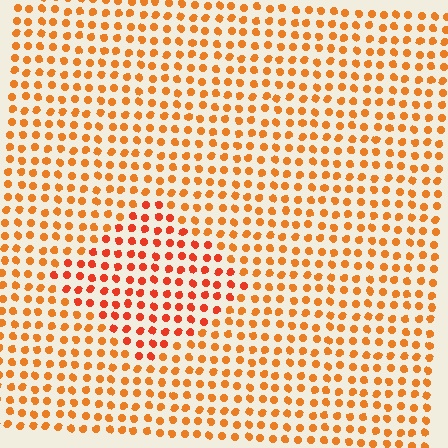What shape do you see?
I see a diamond.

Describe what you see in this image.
The image is filled with small orange elements in a uniform arrangement. A diamond-shaped region is visible where the elements are tinted to a slightly different hue, forming a subtle color boundary.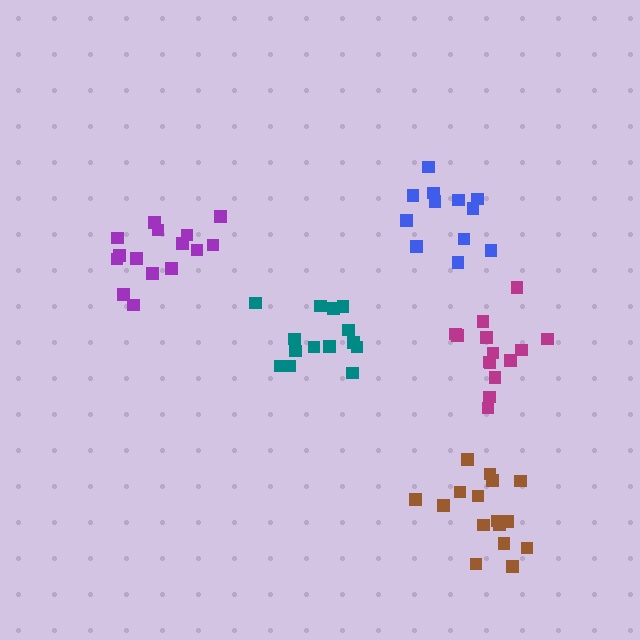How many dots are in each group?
Group 1: 14 dots, Group 2: 12 dots, Group 3: 15 dots, Group 4: 14 dots, Group 5: 16 dots (71 total).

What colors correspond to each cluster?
The clusters are colored: magenta, blue, purple, teal, brown.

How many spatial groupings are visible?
There are 5 spatial groupings.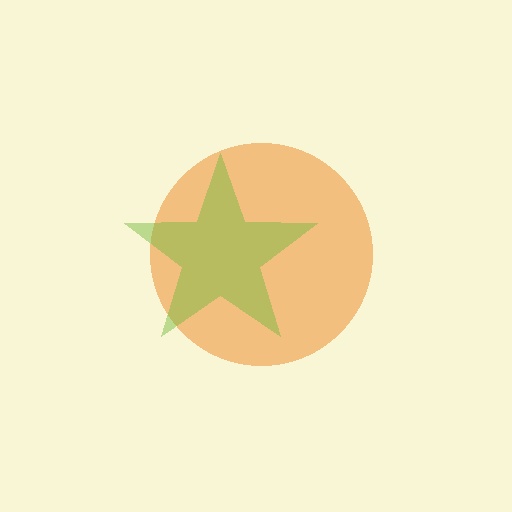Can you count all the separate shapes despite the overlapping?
Yes, there are 2 separate shapes.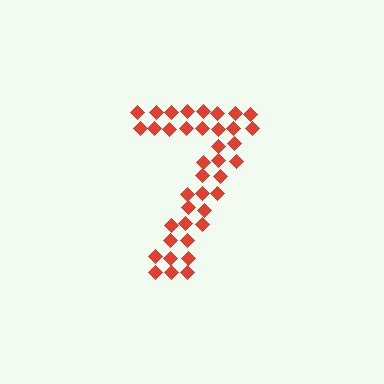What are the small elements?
The small elements are diamonds.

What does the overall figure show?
The overall figure shows the digit 7.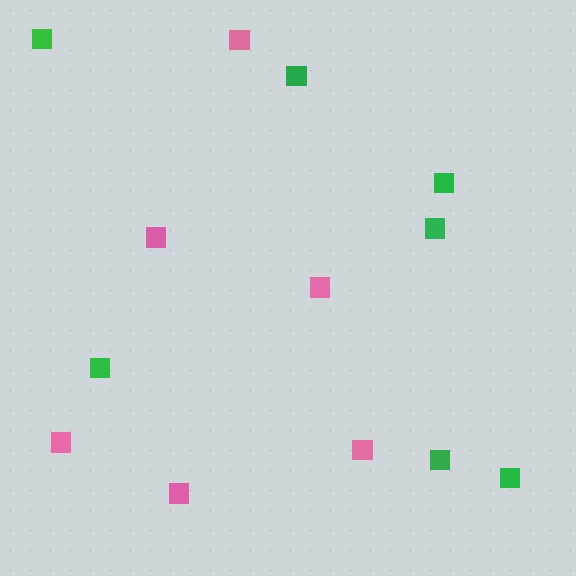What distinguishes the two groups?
There are 2 groups: one group of pink squares (6) and one group of green squares (7).